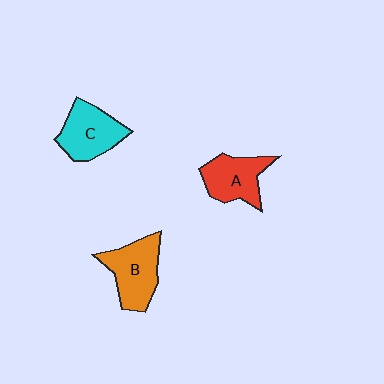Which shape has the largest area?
Shape B (orange).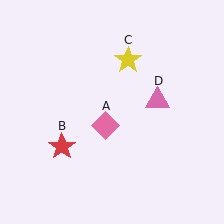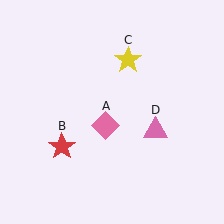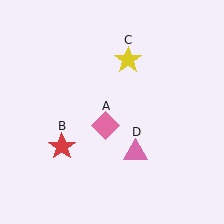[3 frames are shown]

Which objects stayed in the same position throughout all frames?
Pink diamond (object A) and red star (object B) and yellow star (object C) remained stationary.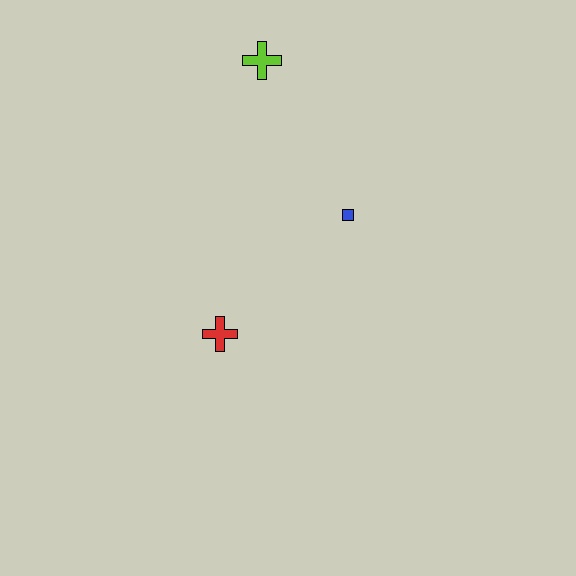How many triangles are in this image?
There are no triangles.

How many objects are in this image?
There are 3 objects.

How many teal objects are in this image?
There are no teal objects.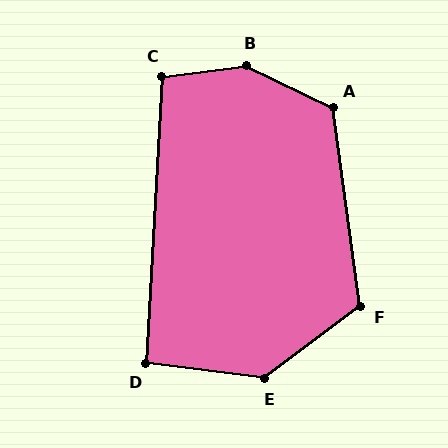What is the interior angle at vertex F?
Approximately 119 degrees (obtuse).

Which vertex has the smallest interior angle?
D, at approximately 94 degrees.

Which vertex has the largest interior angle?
B, at approximately 147 degrees.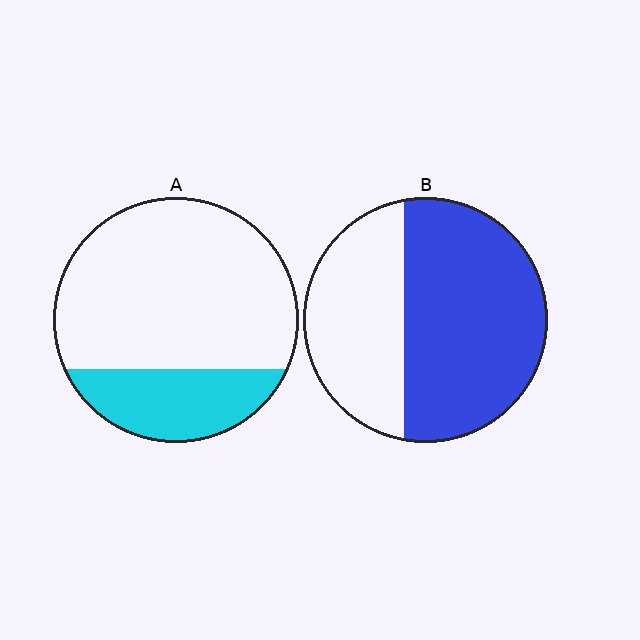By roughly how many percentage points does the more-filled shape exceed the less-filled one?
By roughly 35 percentage points (B over A).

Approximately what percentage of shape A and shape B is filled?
A is approximately 25% and B is approximately 60%.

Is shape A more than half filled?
No.